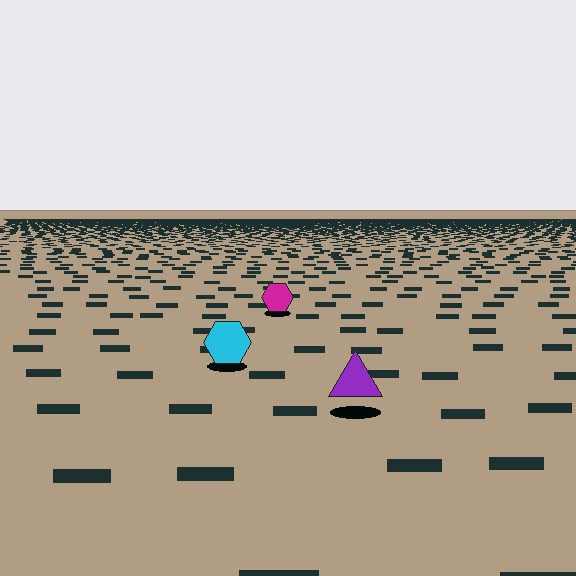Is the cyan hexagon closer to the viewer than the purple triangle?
No. The purple triangle is closer — you can tell from the texture gradient: the ground texture is coarser near it.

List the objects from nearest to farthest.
From nearest to farthest: the purple triangle, the cyan hexagon, the magenta hexagon.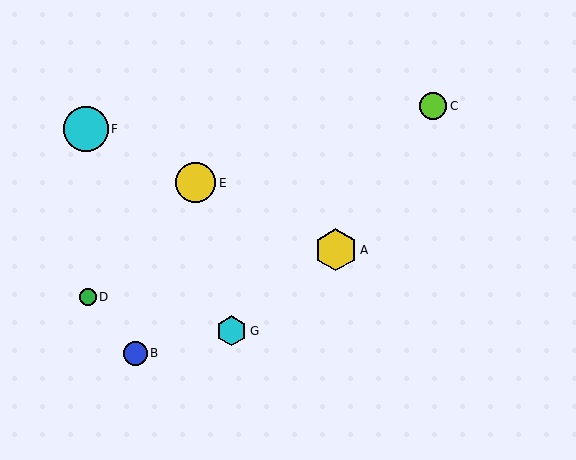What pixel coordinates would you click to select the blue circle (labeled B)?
Click at (136, 353) to select the blue circle B.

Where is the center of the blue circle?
The center of the blue circle is at (136, 353).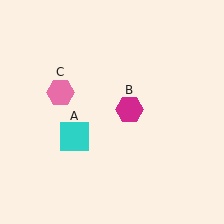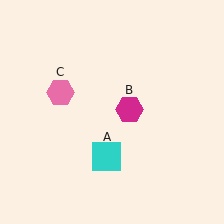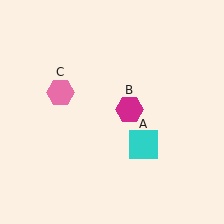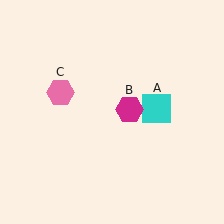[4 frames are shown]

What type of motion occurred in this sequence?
The cyan square (object A) rotated counterclockwise around the center of the scene.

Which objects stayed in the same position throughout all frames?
Magenta hexagon (object B) and pink hexagon (object C) remained stationary.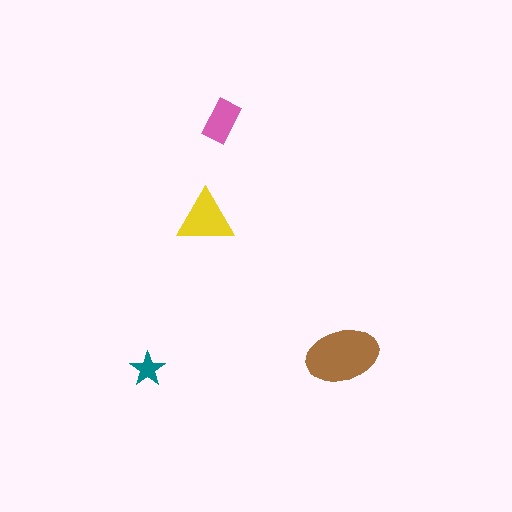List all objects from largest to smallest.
The brown ellipse, the yellow triangle, the pink rectangle, the teal star.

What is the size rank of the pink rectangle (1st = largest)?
3rd.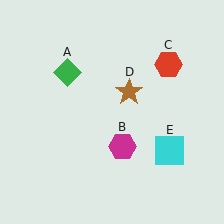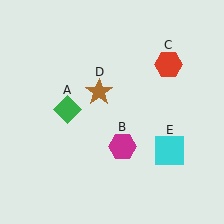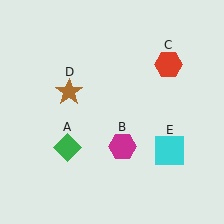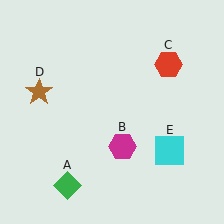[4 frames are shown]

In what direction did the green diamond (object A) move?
The green diamond (object A) moved down.